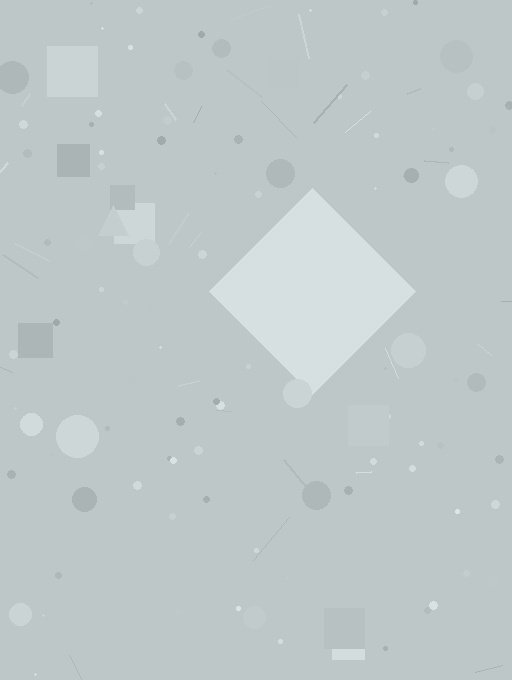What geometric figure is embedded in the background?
A diamond is embedded in the background.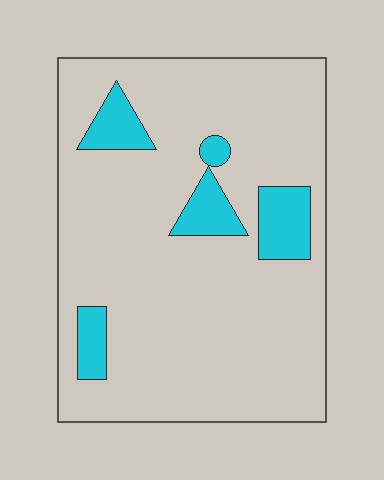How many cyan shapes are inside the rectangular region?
5.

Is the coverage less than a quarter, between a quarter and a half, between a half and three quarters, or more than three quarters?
Less than a quarter.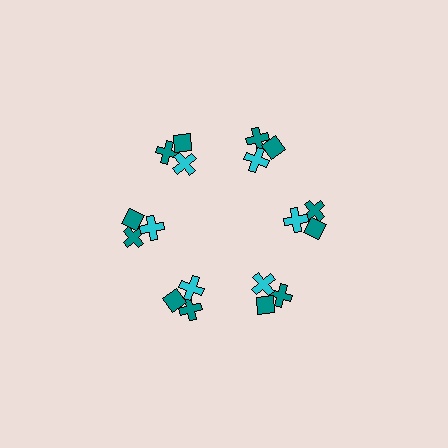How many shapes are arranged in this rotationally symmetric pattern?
There are 18 shapes, arranged in 6 groups of 3.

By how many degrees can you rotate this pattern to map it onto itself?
The pattern maps onto itself every 60 degrees of rotation.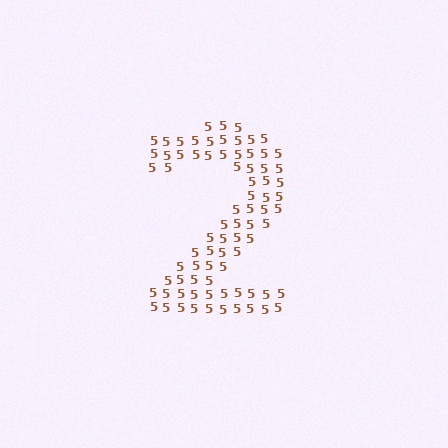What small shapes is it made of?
It is made of small digit 5's.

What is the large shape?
The large shape is the digit 2.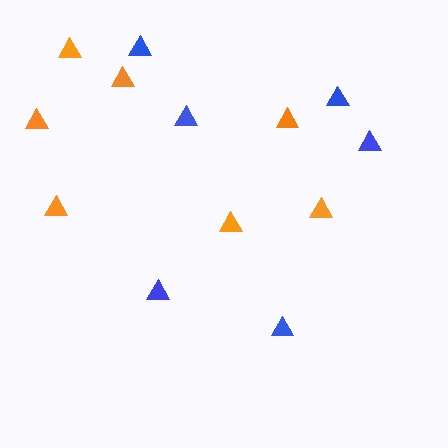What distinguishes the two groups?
There are 2 groups: one group of blue triangles (6) and one group of orange triangles (7).